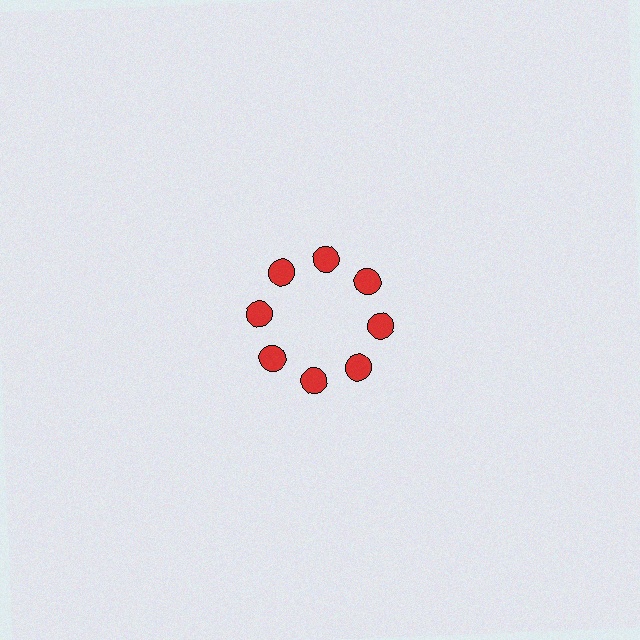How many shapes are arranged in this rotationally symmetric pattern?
There are 8 shapes, arranged in 8 groups of 1.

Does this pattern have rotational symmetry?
Yes, this pattern has 8-fold rotational symmetry. It looks the same after rotating 45 degrees around the center.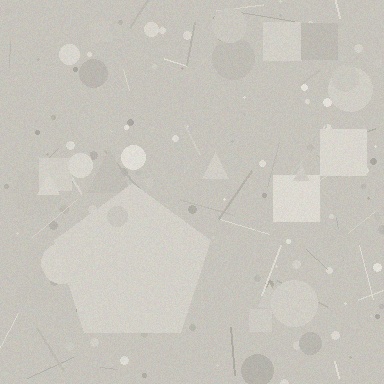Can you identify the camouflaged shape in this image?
The camouflaged shape is a pentagon.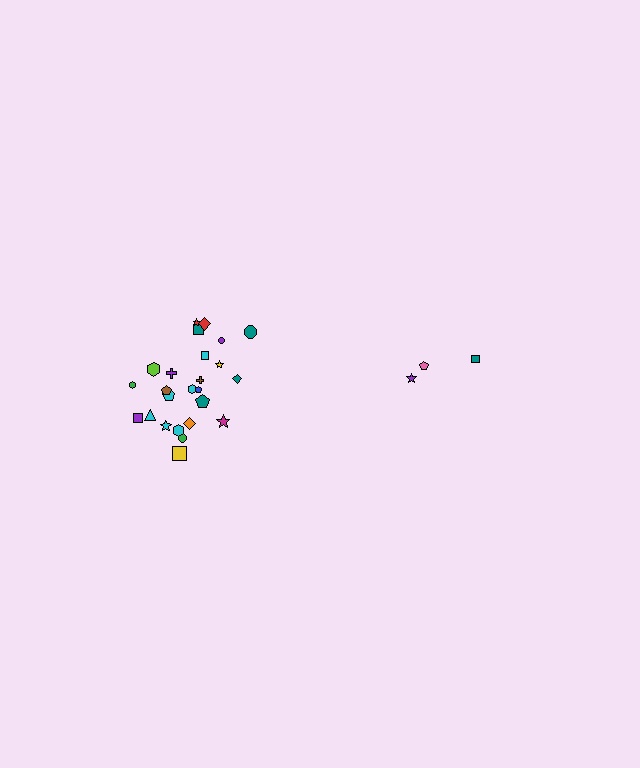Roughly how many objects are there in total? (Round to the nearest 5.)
Roughly 30 objects in total.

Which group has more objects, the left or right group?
The left group.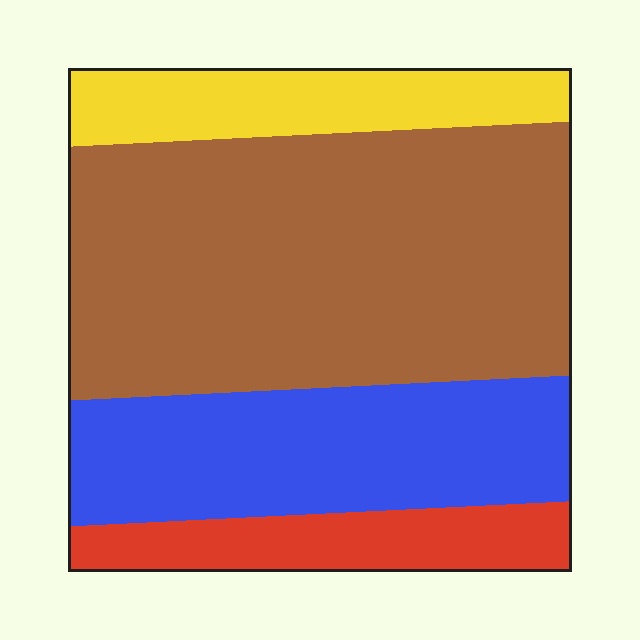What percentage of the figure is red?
Red covers around 10% of the figure.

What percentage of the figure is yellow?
Yellow covers roughly 15% of the figure.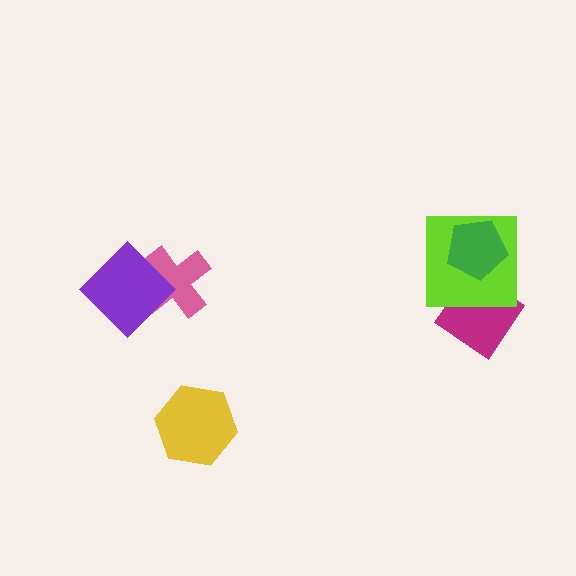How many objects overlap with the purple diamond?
1 object overlaps with the purple diamond.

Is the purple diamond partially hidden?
No, no other shape covers it.